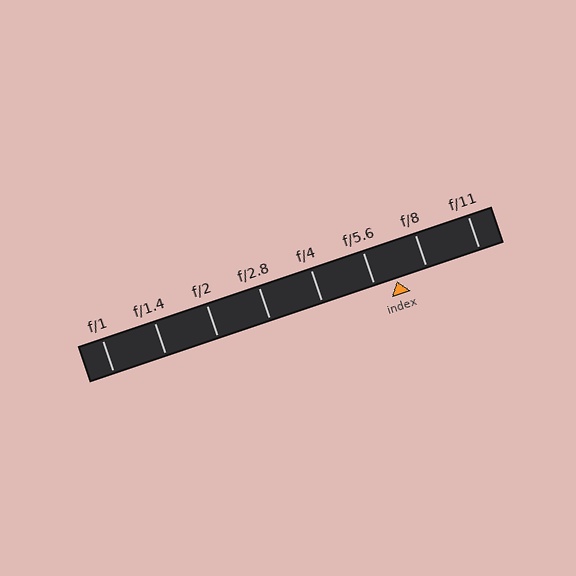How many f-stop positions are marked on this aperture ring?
There are 8 f-stop positions marked.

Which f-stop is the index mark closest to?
The index mark is closest to f/5.6.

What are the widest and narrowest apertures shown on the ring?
The widest aperture shown is f/1 and the narrowest is f/11.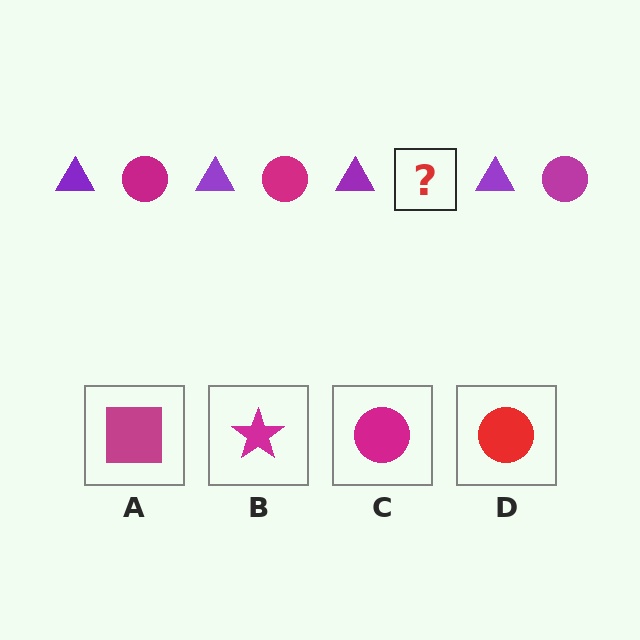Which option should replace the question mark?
Option C.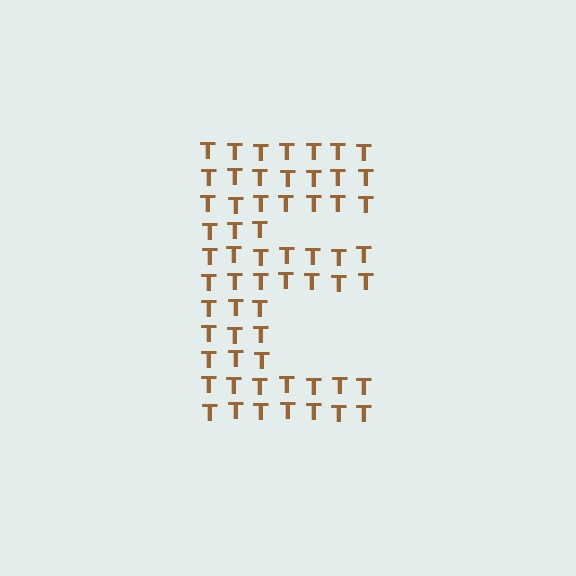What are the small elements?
The small elements are letter T's.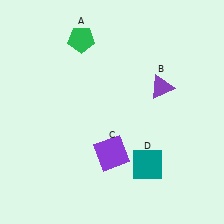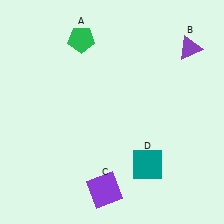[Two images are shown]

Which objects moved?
The objects that moved are: the purple triangle (B), the purple square (C).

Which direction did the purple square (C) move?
The purple square (C) moved down.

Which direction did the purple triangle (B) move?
The purple triangle (B) moved up.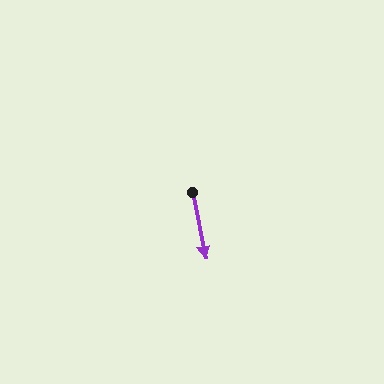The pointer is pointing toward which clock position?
Roughly 6 o'clock.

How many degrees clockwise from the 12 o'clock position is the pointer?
Approximately 169 degrees.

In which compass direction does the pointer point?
South.